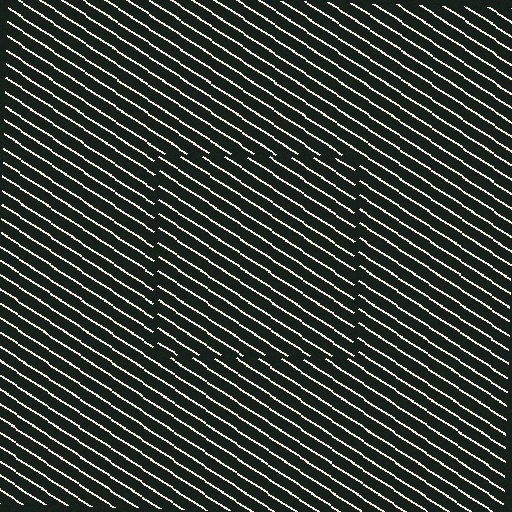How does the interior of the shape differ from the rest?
The interior of the shape contains the same grating, shifted by half a period — the contour is defined by the phase discontinuity where line-ends from the inner and outer gratings abut.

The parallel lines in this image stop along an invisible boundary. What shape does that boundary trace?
An illusory square. The interior of the shape contains the same grating, shifted by half a period — the contour is defined by the phase discontinuity where line-ends from the inner and outer gratings abut.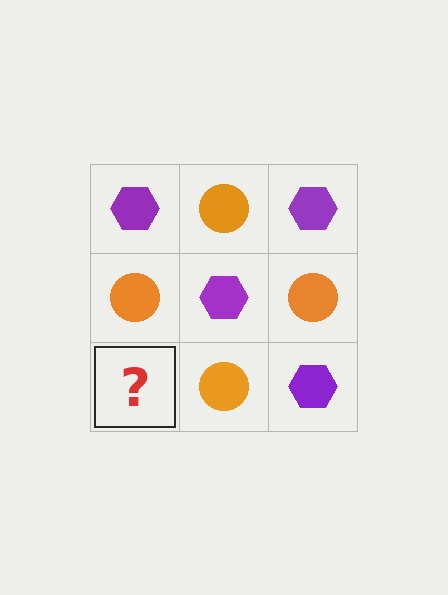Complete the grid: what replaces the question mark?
The question mark should be replaced with a purple hexagon.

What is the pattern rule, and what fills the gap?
The rule is that it alternates purple hexagon and orange circle in a checkerboard pattern. The gap should be filled with a purple hexagon.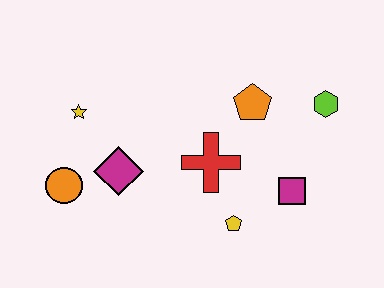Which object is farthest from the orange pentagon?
The orange circle is farthest from the orange pentagon.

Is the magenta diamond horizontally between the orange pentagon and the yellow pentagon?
No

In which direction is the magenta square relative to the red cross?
The magenta square is to the right of the red cross.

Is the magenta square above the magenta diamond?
No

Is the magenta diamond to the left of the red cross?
Yes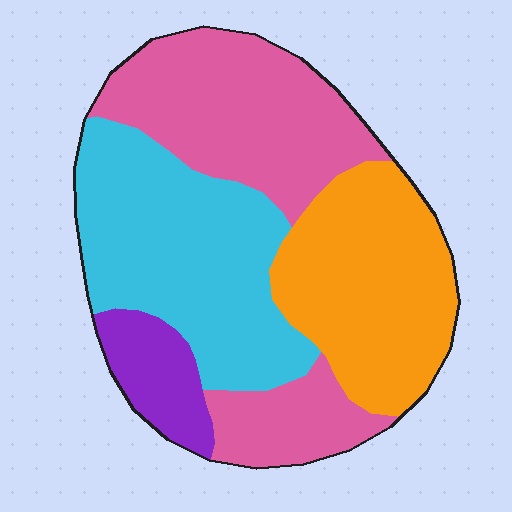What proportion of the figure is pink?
Pink covers 35% of the figure.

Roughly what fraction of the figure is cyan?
Cyan covers around 30% of the figure.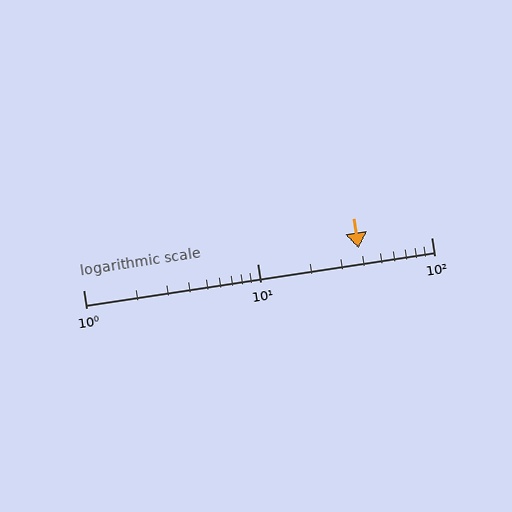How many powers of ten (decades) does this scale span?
The scale spans 2 decades, from 1 to 100.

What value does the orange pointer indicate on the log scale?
The pointer indicates approximately 38.